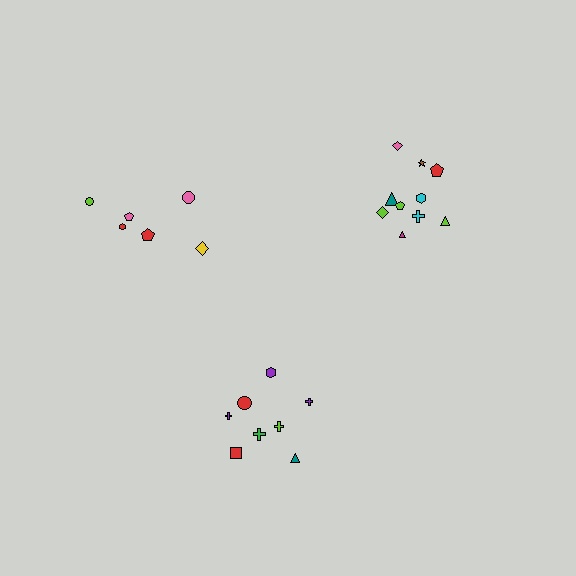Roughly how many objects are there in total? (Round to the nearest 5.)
Roughly 25 objects in total.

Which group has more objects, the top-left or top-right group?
The top-right group.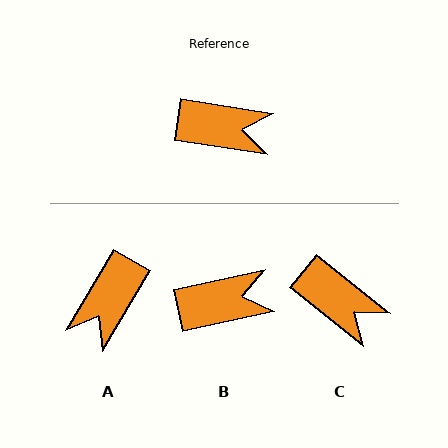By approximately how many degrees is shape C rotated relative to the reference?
Approximately 30 degrees clockwise.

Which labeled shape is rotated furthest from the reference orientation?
A, about 111 degrees away.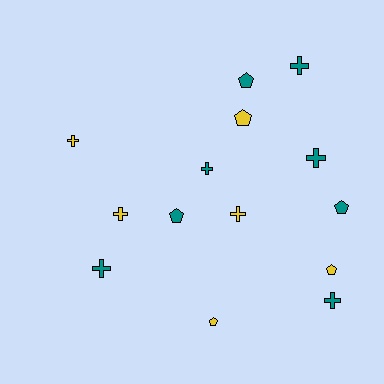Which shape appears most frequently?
Cross, with 8 objects.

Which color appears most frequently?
Teal, with 8 objects.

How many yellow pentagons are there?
There are 3 yellow pentagons.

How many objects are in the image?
There are 14 objects.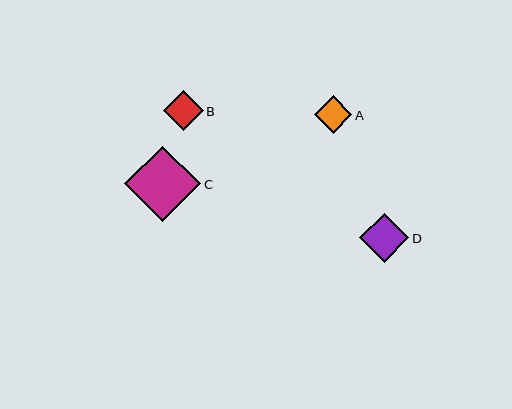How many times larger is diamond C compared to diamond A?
Diamond C is approximately 2.0 times the size of diamond A.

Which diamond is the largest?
Diamond C is the largest with a size of approximately 76 pixels.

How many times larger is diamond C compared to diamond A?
Diamond C is approximately 2.0 times the size of diamond A.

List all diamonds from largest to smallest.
From largest to smallest: C, D, B, A.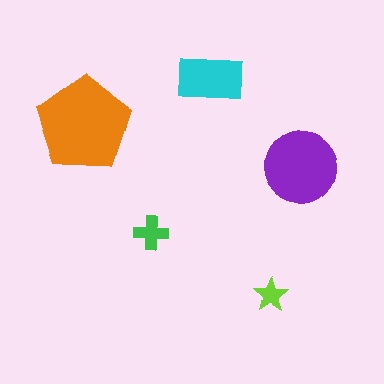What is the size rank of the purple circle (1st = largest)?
2nd.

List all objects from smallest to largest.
The lime star, the green cross, the cyan rectangle, the purple circle, the orange pentagon.